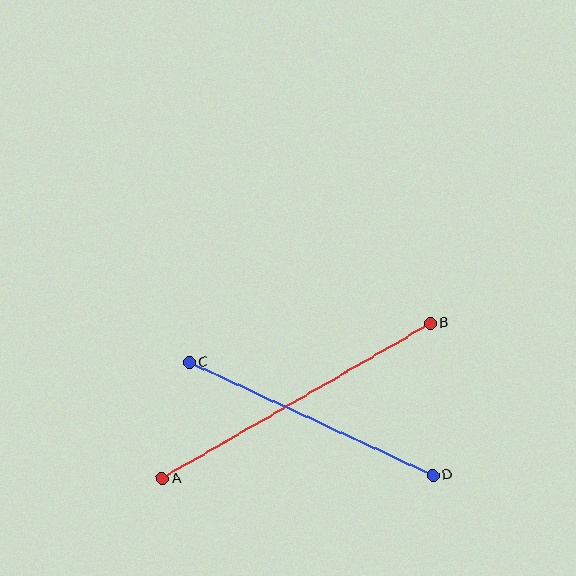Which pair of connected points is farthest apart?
Points A and B are farthest apart.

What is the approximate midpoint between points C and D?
The midpoint is at approximately (311, 419) pixels.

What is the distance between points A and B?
The distance is approximately 310 pixels.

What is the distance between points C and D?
The distance is approximately 269 pixels.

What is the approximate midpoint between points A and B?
The midpoint is at approximately (296, 401) pixels.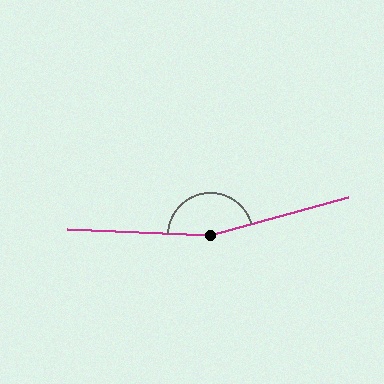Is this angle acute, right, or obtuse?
It is obtuse.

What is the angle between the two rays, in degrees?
Approximately 162 degrees.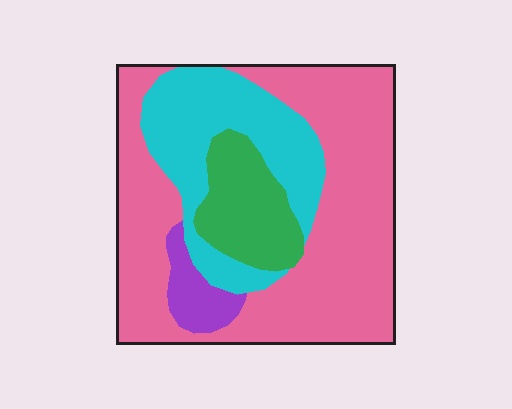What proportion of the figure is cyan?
Cyan covers about 25% of the figure.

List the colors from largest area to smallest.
From largest to smallest: pink, cyan, green, purple.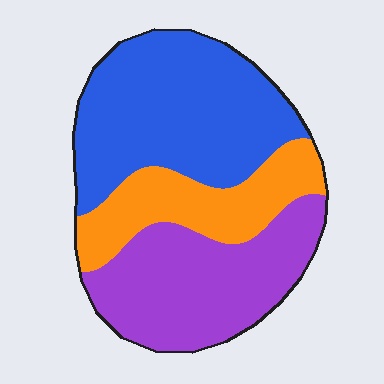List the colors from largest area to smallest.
From largest to smallest: blue, purple, orange.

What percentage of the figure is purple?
Purple takes up about one third (1/3) of the figure.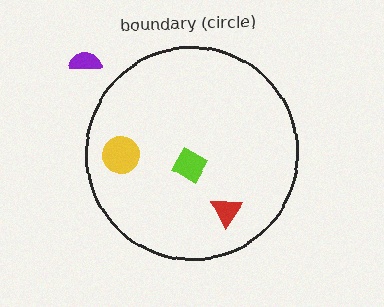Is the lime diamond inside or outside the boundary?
Inside.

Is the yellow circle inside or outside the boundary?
Inside.